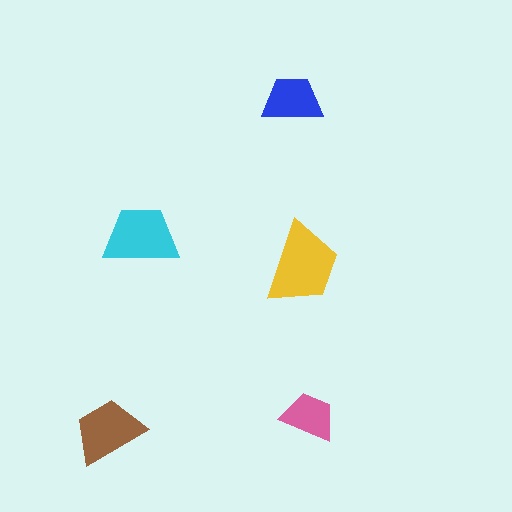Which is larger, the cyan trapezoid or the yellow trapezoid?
The yellow one.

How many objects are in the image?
There are 5 objects in the image.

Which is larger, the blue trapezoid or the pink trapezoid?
The blue one.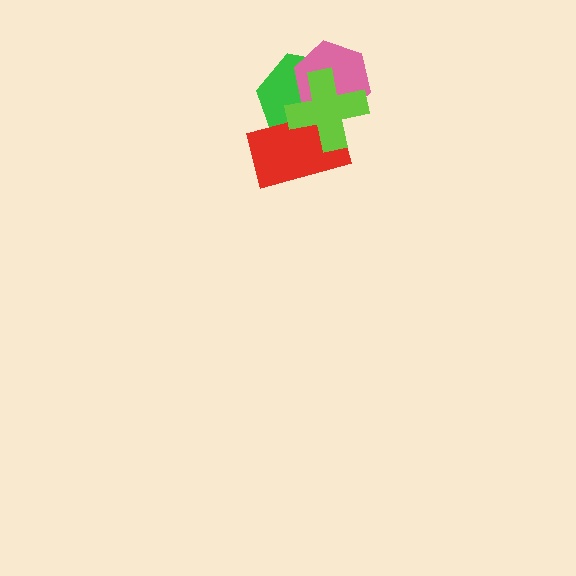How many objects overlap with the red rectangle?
3 objects overlap with the red rectangle.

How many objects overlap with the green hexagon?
3 objects overlap with the green hexagon.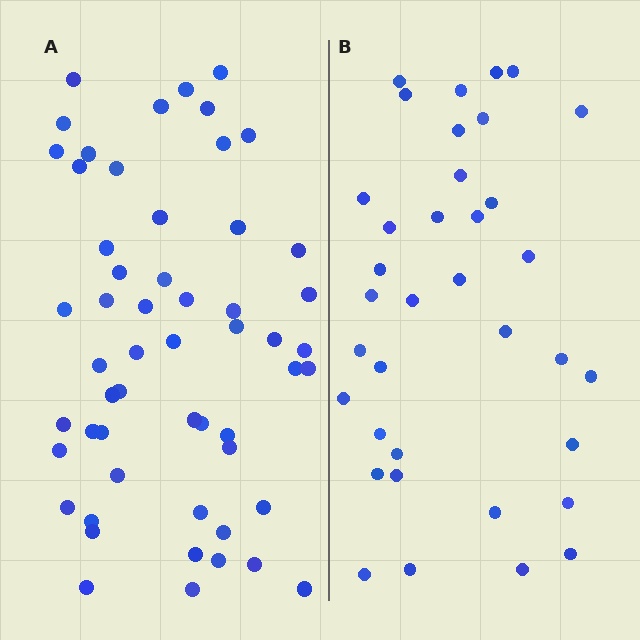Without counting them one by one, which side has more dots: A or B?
Region A (the left region) has more dots.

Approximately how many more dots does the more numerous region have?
Region A has approximately 20 more dots than region B.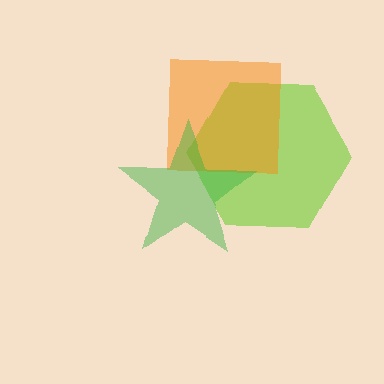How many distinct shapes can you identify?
There are 3 distinct shapes: a lime hexagon, an orange square, a green star.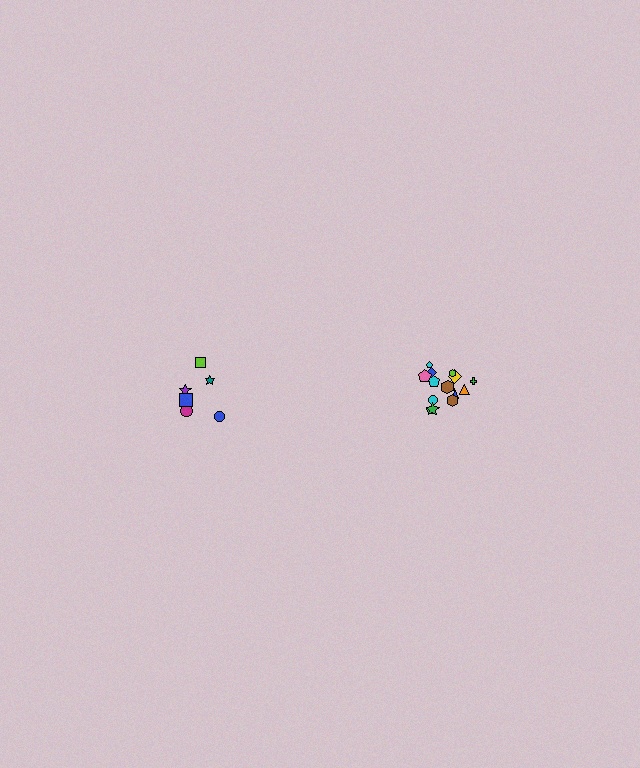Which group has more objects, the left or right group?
The right group.